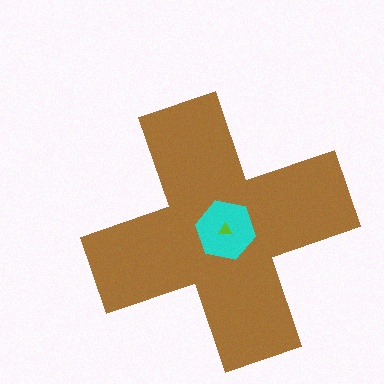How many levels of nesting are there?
3.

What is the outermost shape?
The brown cross.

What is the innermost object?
The lime triangle.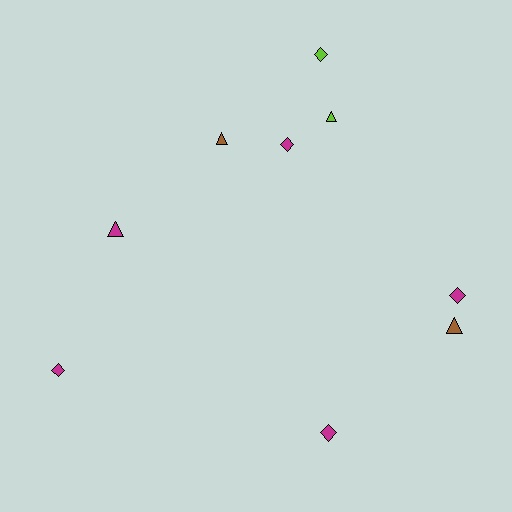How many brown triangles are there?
There are 2 brown triangles.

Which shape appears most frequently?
Diamond, with 5 objects.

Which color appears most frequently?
Magenta, with 5 objects.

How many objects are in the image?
There are 9 objects.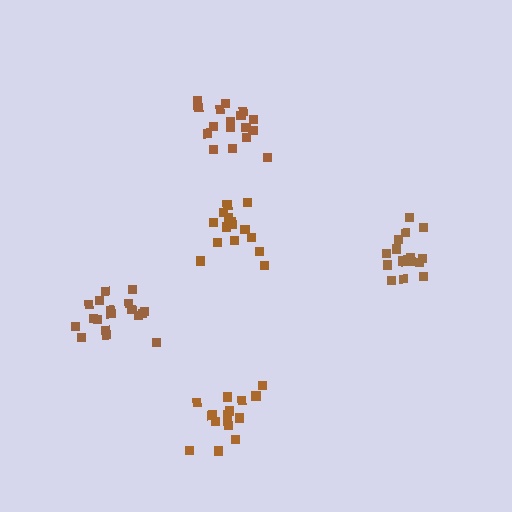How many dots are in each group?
Group 1: 16 dots, Group 2: 18 dots, Group 3: 17 dots, Group 4: 16 dots, Group 5: 17 dots (84 total).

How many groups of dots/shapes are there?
There are 5 groups.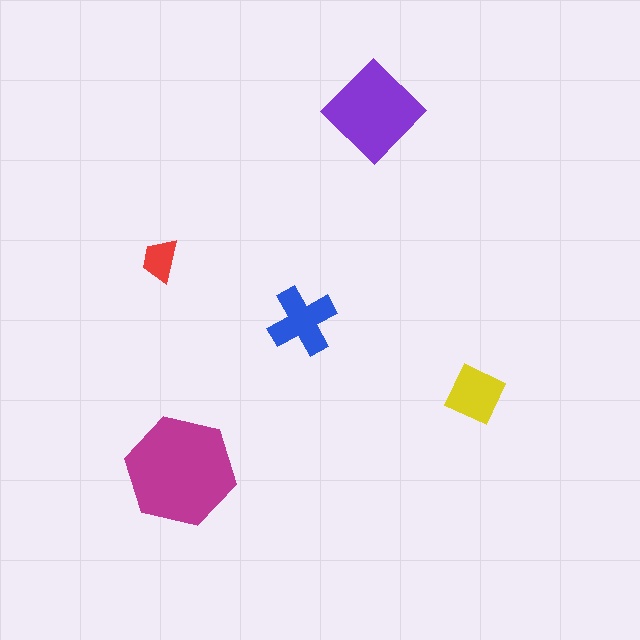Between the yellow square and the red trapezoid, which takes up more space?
The yellow square.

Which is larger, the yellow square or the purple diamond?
The purple diamond.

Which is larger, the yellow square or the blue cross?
The blue cross.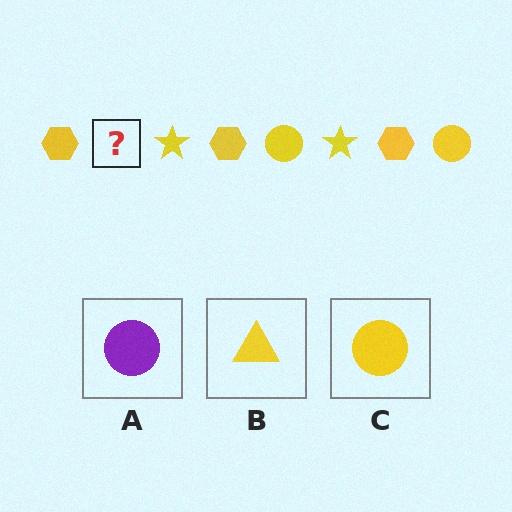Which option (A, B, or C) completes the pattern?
C.